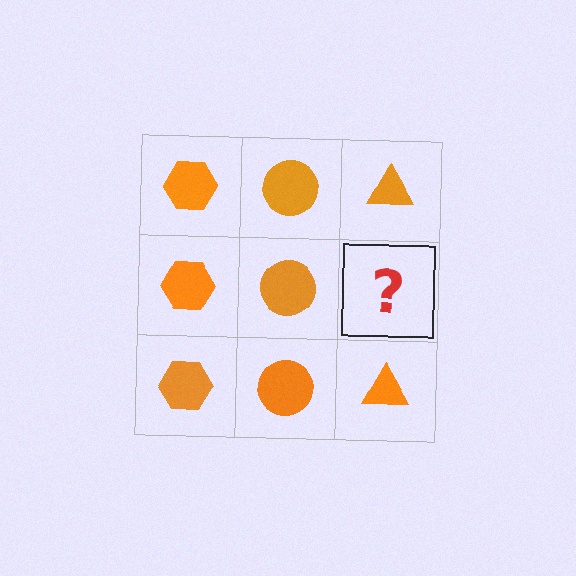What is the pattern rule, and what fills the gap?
The rule is that each column has a consistent shape. The gap should be filled with an orange triangle.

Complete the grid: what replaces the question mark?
The question mark should be replaced with an orange triangle.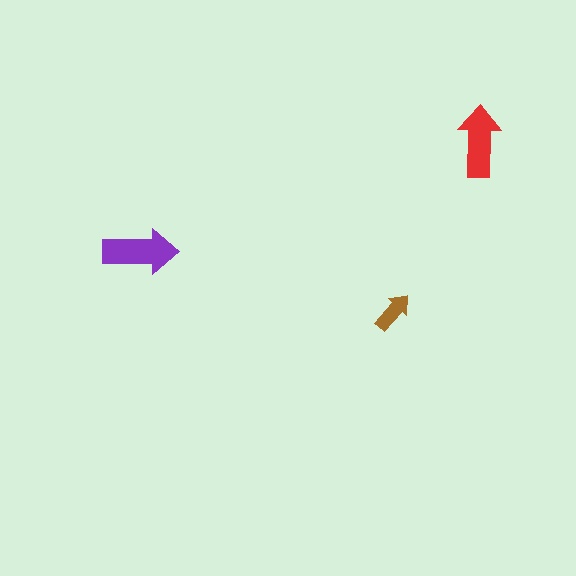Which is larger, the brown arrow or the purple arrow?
The purple one.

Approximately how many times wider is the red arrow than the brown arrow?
About 1.5 times wider.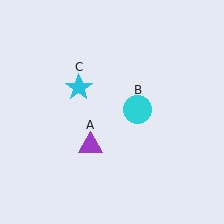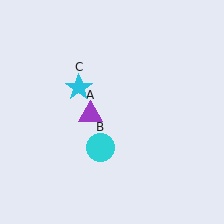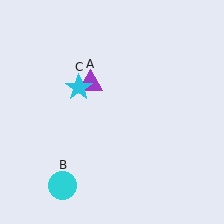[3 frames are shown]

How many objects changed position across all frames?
2 objects changed position: purple triangle (object A), cyan circle (object B).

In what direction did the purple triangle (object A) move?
The purple triangle (object A) moved up.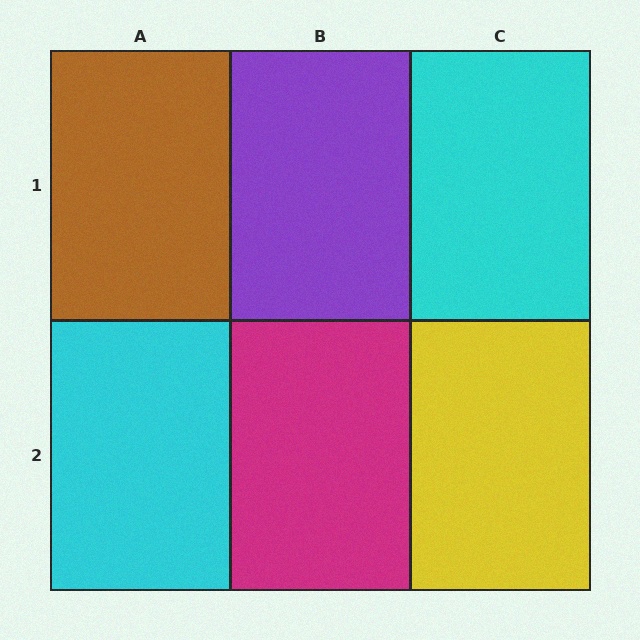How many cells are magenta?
1 cell is magenta.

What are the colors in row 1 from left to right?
Brown, purple, cyan.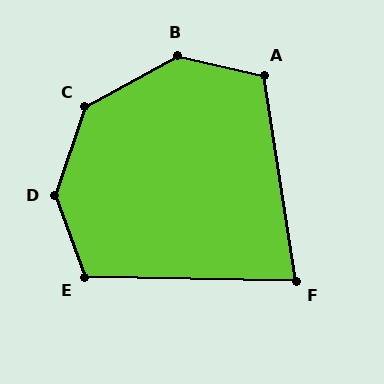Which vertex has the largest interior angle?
D, at approximately 142 degrees.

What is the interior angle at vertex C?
Approximately 137 degrees (obtuse).